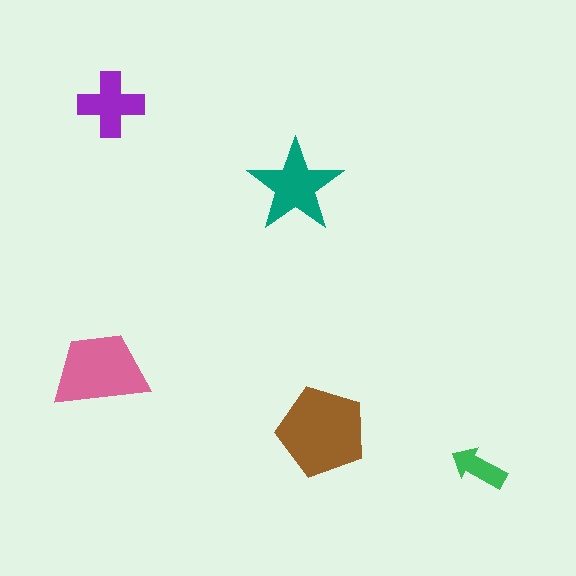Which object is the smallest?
The green arrow.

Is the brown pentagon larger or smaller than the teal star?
Larger.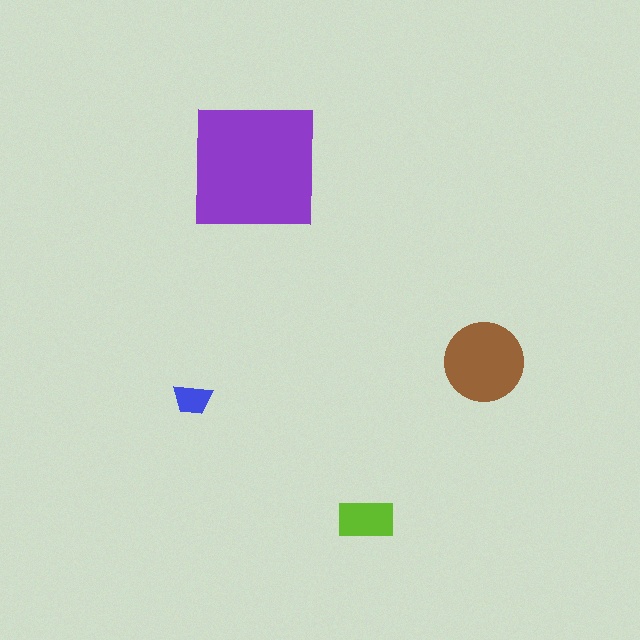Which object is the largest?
The purple square.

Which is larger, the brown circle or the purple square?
The purple square.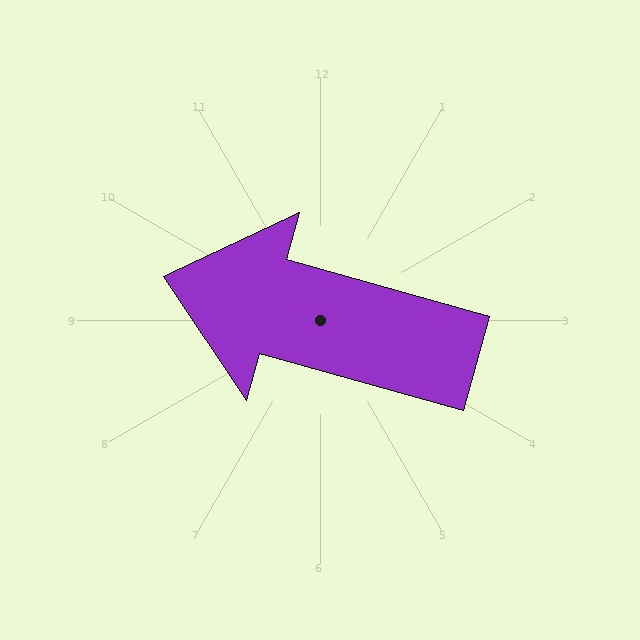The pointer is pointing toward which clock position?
Roughly 10 o'clock.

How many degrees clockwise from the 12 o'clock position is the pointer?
Approximately 286 degrees.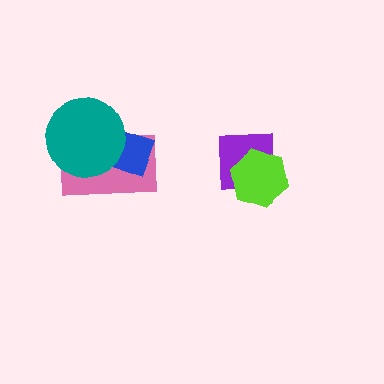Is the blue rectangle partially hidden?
Yes, it is partially covered by another shape.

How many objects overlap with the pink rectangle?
2 objects overlap with the pink rectangle.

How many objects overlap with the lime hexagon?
1 object overlaps with the lime hexagon.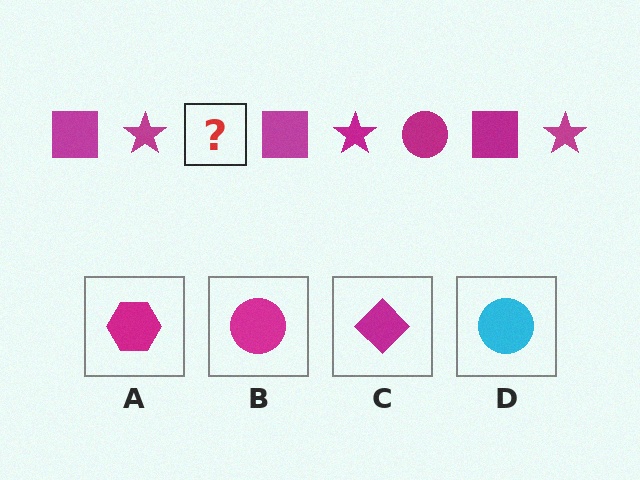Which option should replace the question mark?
Option B.